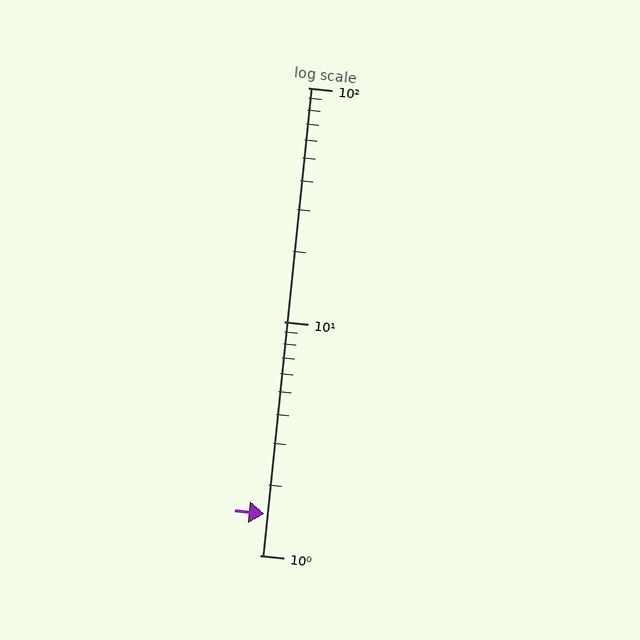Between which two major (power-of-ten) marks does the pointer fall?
The pointer is between 1 and 10.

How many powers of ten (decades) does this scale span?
The scale spans 2 decades, from 1 to 100.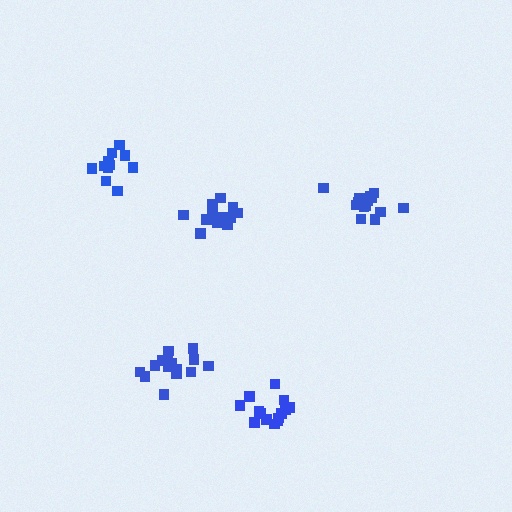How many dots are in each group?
Group 1: 15 dots, Group 2: 17 dots, Group 3: 14 dots, Group 4: 17 dots, Group 5: 11 dots (74 total).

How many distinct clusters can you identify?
There are 5 distinct clusters.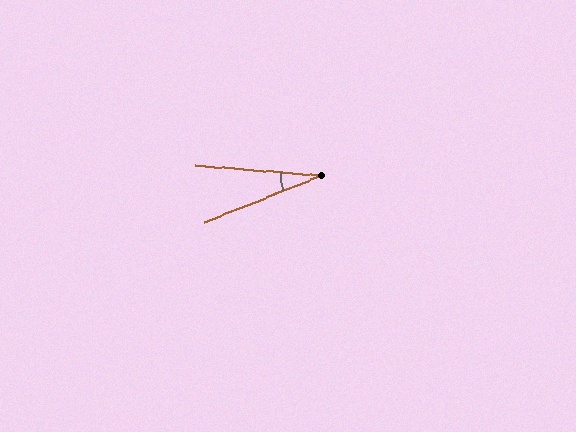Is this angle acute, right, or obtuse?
It is acute.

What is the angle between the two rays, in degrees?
Approximately 26 degrees.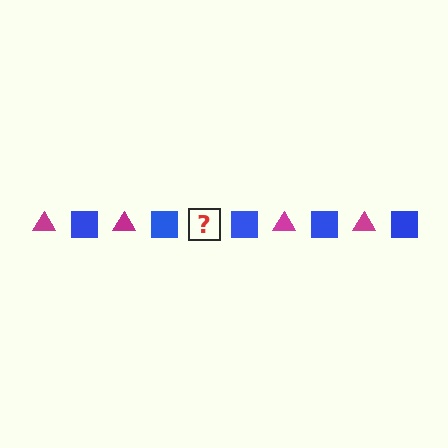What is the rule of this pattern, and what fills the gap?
The rule is that the pattern alternates between magenta triangle and blue square. The gap should be filled with a magenta triangle.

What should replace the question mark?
The question mark should be replaced with a magenta triangle.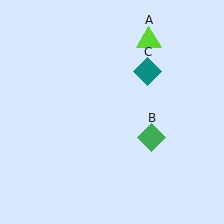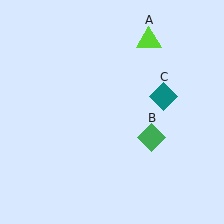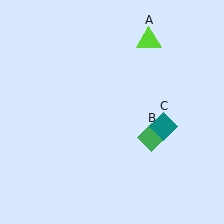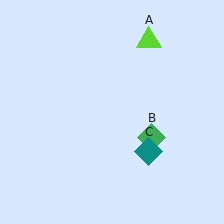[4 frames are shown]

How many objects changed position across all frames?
1 object changed position: teal diamond (object C).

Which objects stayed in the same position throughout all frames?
Lime triangle (object A) and green diamond (object B) remained stationary.